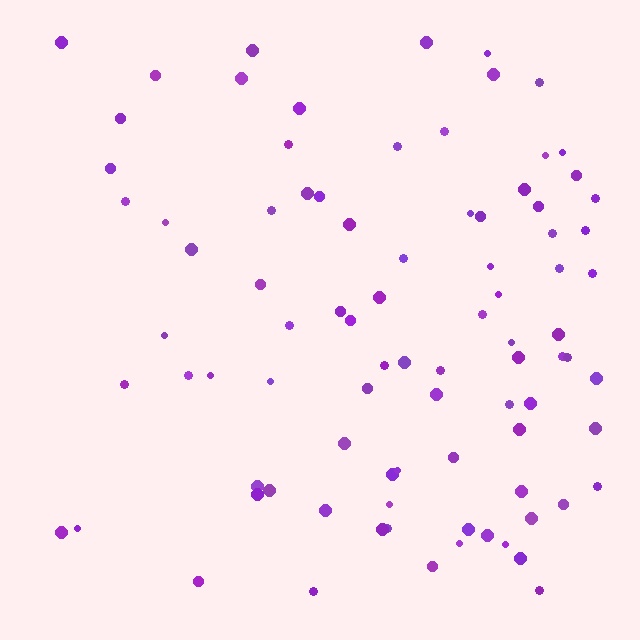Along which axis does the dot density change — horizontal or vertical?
Horizontal.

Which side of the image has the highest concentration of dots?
The right.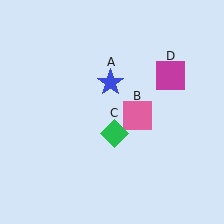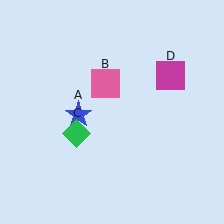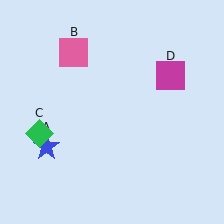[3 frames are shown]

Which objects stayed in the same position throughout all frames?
Magenta square (object D) remained stationary.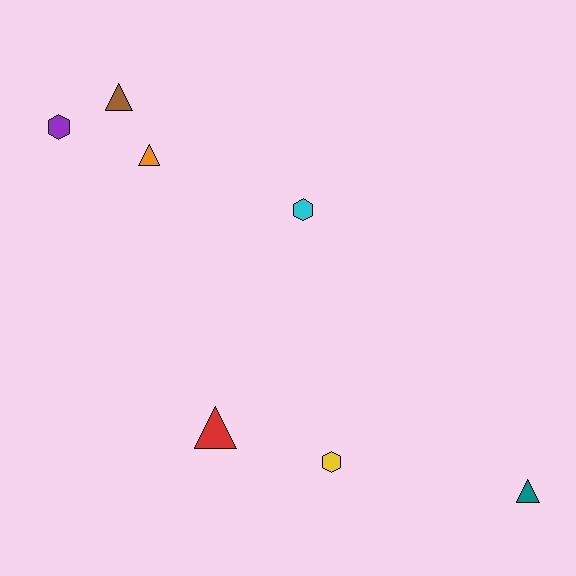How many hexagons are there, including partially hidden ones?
There are 3 hexagons.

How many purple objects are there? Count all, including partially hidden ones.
There is 1 purple object.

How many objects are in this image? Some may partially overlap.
There are 7 objects.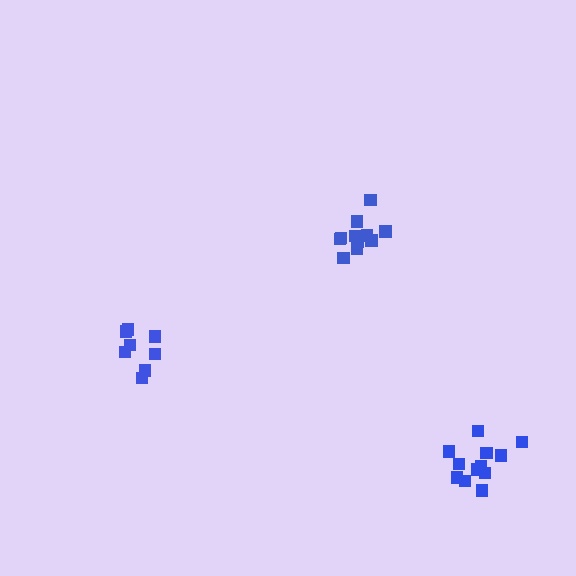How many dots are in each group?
Group 1: 11 dots, Group 2: 8 dots, Group 3: 12 dots (31 total).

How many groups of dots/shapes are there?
There are 3 groups.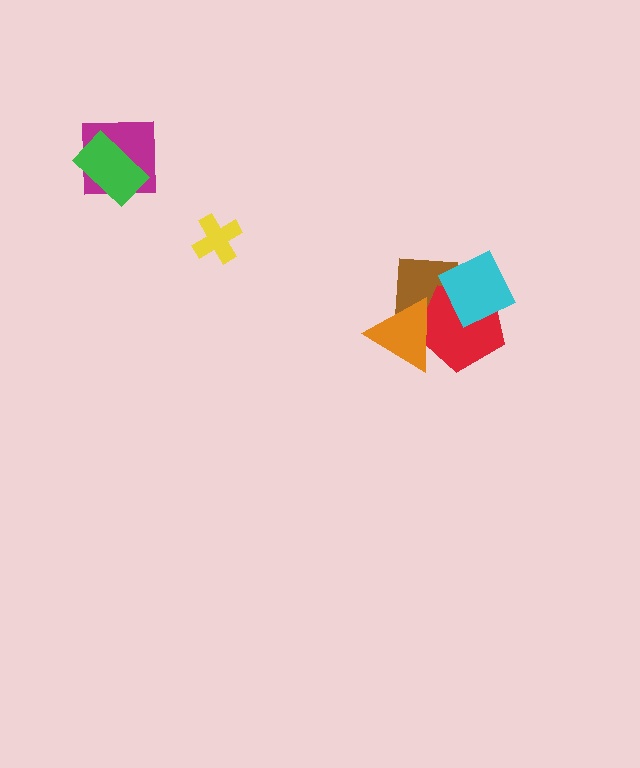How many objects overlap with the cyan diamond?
2 objects overlap with the cyan diamond.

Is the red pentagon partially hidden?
Yes, it is partially covered by another shape.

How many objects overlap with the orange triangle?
2 objects overlap with the orange triangle.